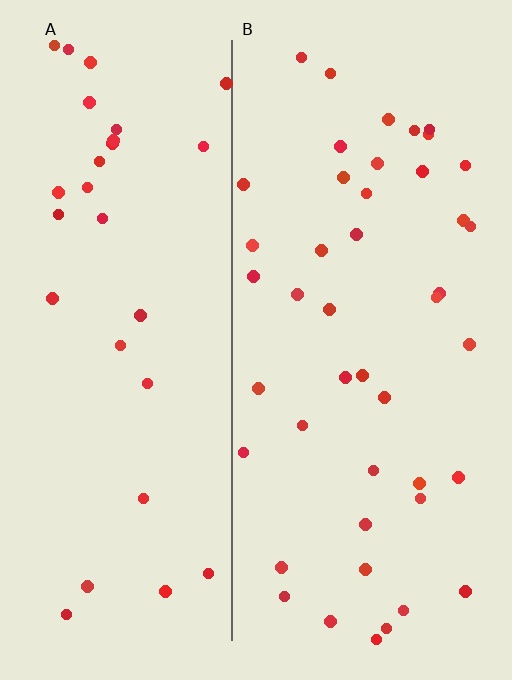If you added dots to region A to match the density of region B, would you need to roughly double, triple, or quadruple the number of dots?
Approximately double.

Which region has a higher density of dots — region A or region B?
B (the right).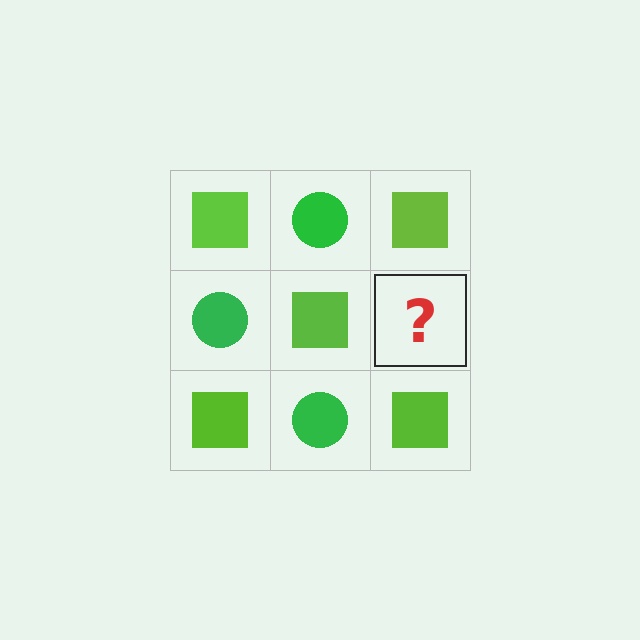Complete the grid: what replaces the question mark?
The question mark should be replaced with a green circle.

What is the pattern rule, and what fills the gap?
The rule is that it alternates lime square and green circle in a checkerboard pattern. The gap should be filled with a green circle.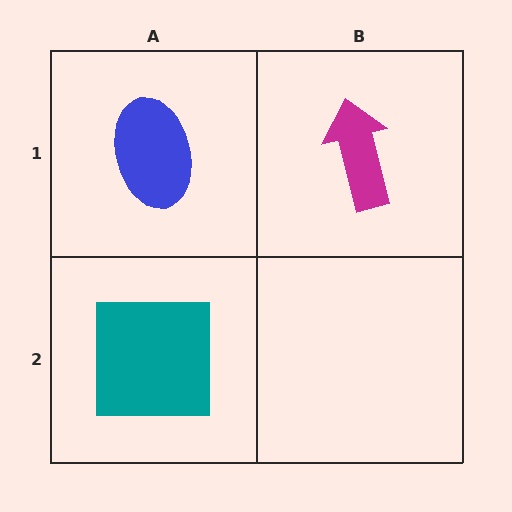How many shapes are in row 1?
2 shapes.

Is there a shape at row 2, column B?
No, that cell is empty.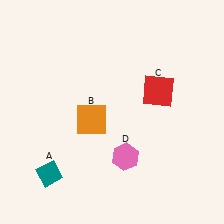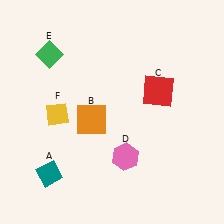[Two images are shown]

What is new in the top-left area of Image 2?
A green diamond (E) was added in the top-left area of Image 2.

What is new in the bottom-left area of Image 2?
A yellow diamond (F) was added in the bottom-left area of Image 2.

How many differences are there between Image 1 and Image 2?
There are 2 differences between the two images.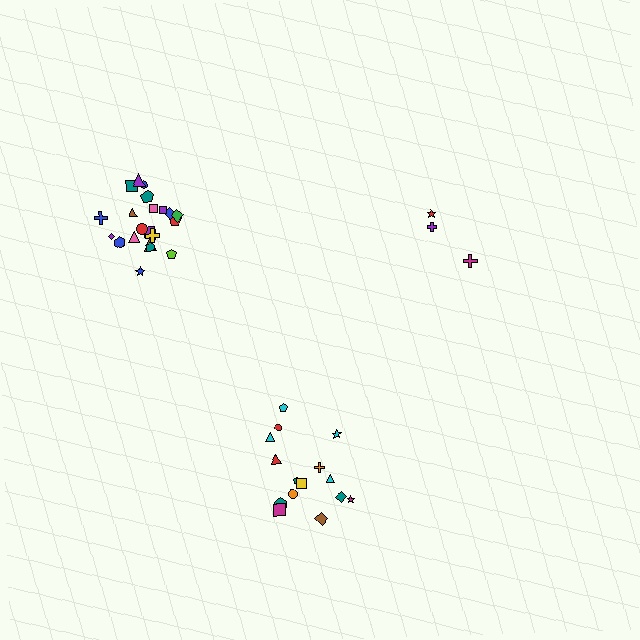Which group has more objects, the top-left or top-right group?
The top-left group.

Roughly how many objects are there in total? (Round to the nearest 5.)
Roughly 40 objects in total.